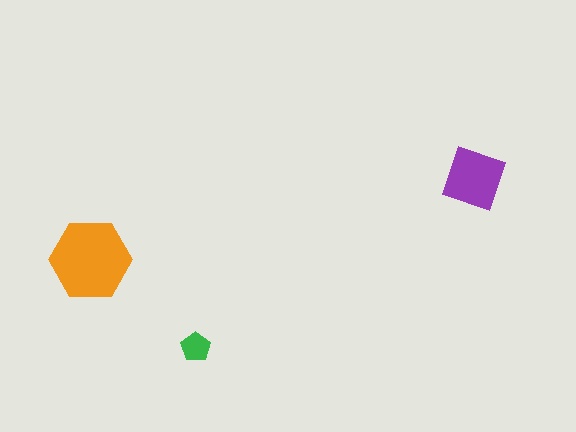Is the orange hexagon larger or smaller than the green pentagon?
Larger.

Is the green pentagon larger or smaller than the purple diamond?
Smaller.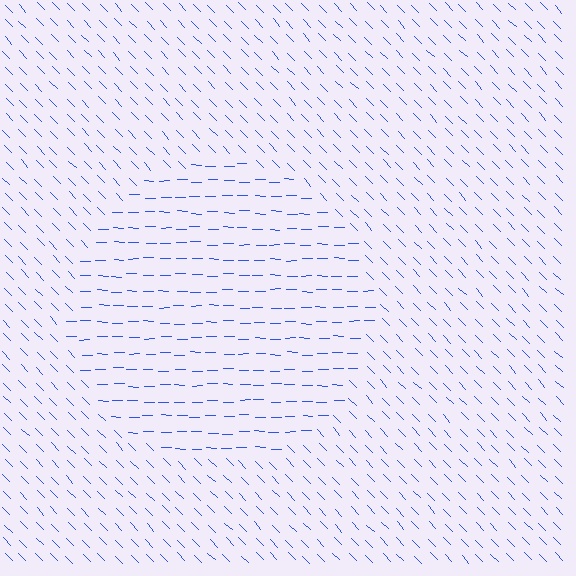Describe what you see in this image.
The image is filled with small blue line segments. A circle region in the image has lines oriented differently from the surrounding lines, creating a visible texture boundary.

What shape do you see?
I see a circle.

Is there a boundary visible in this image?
Yes, there is a texture boundary formed by a change in line orientation.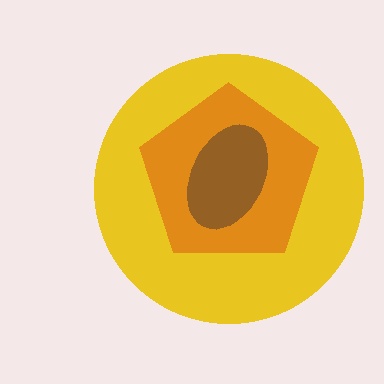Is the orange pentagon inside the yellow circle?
Yes.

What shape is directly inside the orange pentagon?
The brown ellipse.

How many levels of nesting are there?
3.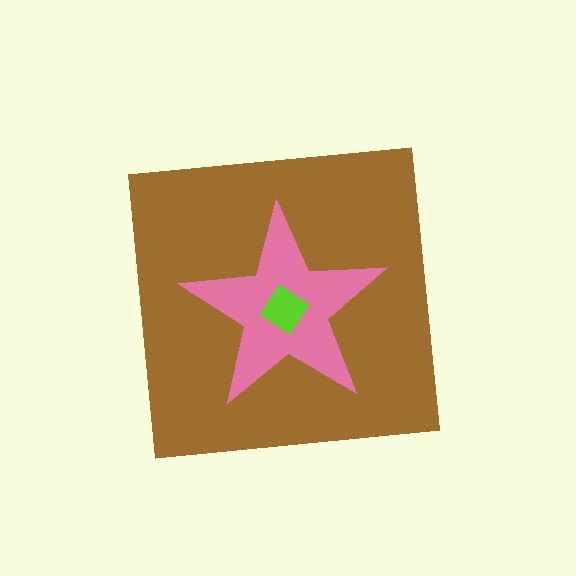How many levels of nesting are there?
3.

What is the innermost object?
The lime diamond.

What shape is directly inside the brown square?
The pink star.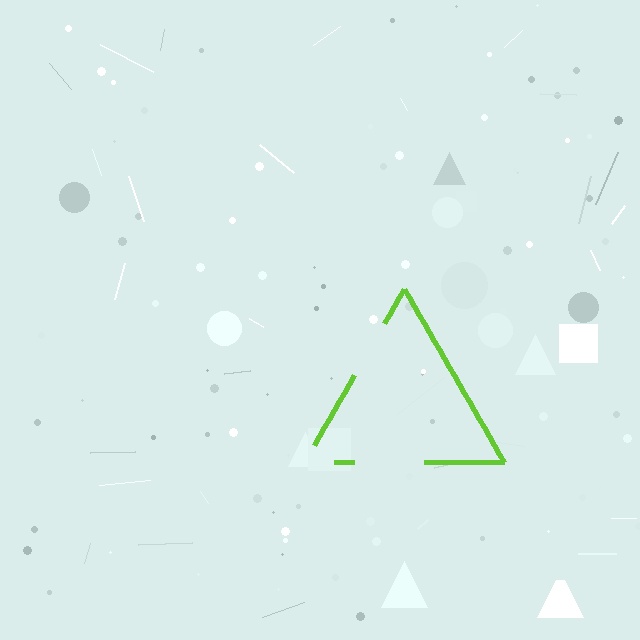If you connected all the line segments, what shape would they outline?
They would outline a triangle.